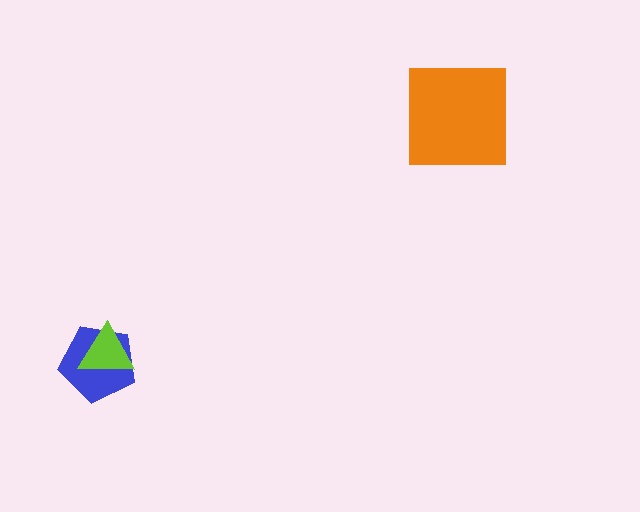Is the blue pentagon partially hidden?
Yes, it is partially covered by another shape.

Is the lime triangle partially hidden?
No, no other shape covers it.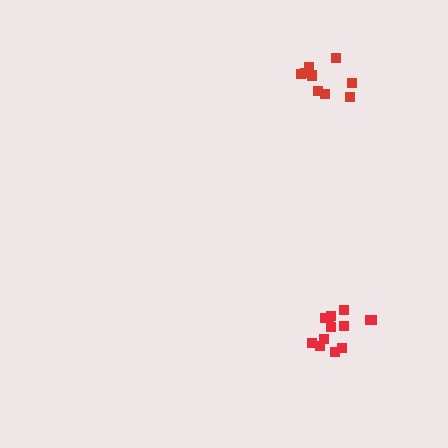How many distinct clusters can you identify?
There are 2 distinct clusters.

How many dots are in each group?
Group 1: 14 dots, Group 2: 9 dots (23 total).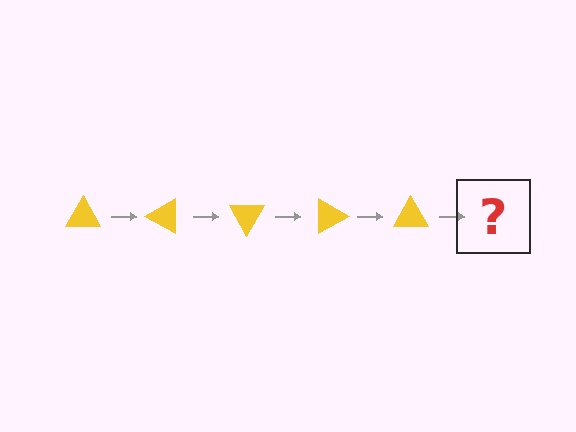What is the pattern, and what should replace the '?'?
The pattern is that the triangle rotates 30 degrees each step. The '?' should be a yellow triangle rotated 150 degrees.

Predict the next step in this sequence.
The next step is a yellow triangle rotated 150 degrees.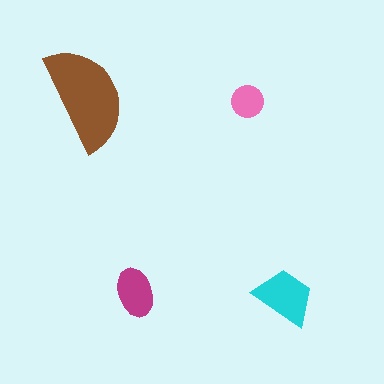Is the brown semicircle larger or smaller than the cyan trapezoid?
Larger.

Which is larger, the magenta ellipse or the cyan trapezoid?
The cyan trapezoid.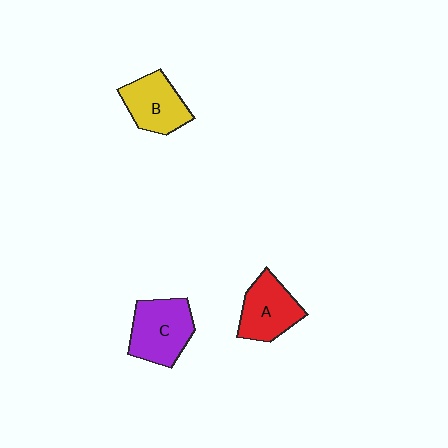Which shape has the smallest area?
Shape B (yellow).